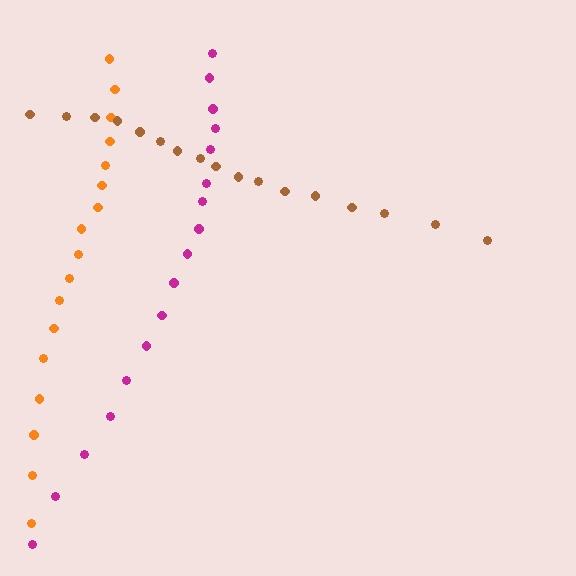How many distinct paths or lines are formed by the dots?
There are 3 distinct paths.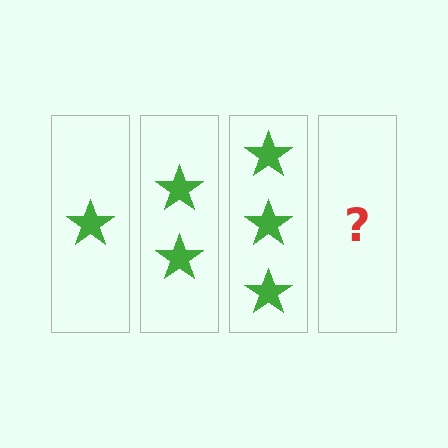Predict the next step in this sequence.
The next step is 4 stars.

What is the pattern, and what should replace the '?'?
The pattern is that each step adds one more star. The '?' should be 4 stars.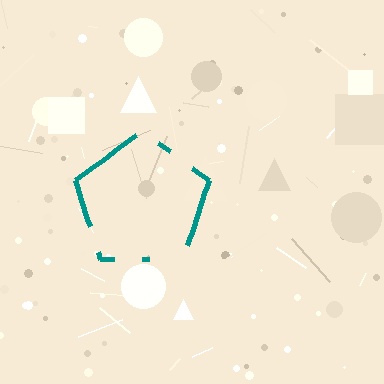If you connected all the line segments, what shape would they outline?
They would outline a pentagon.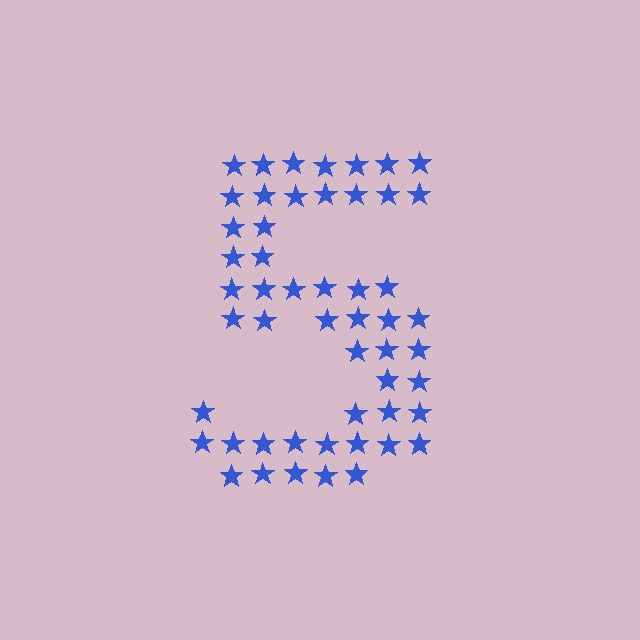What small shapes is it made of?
It is made of small stars.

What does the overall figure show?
The overall figure shows the digit 5.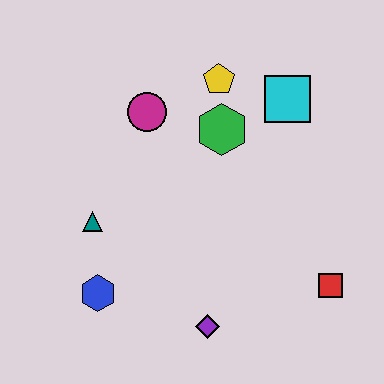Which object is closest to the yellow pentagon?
The green hexagon is closest to the yellow pentagon.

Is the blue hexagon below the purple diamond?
No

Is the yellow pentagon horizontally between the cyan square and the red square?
No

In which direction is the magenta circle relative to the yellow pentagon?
The magenta circle is to the left of the yellow pentagon.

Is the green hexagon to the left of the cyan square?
Yes